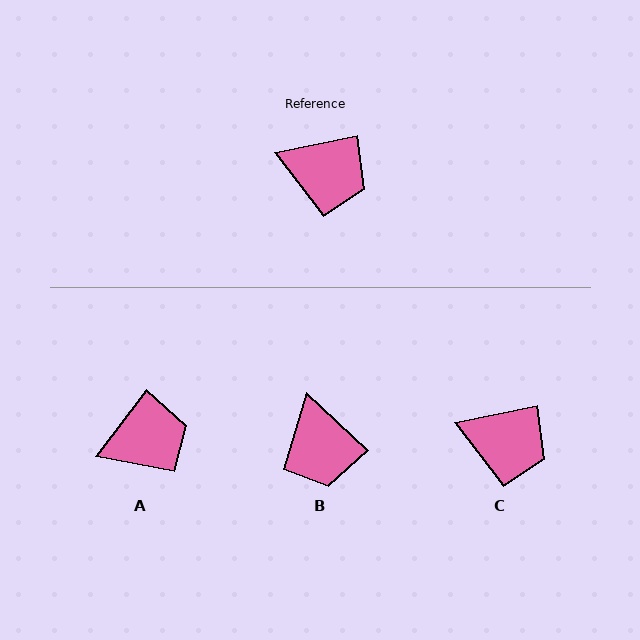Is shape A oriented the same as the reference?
No, it is off by about 41 degrees.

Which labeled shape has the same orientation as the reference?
C.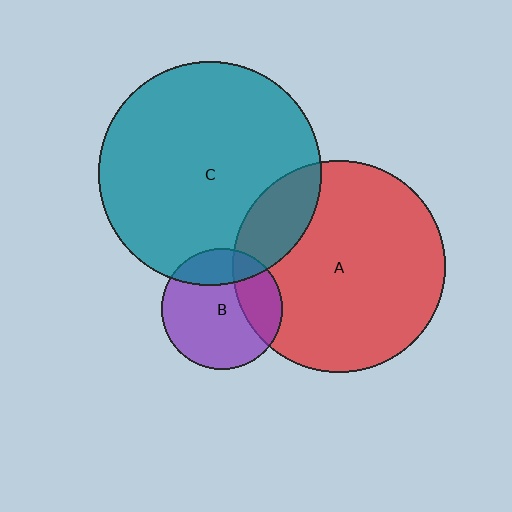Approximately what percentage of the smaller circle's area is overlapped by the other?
Approximately 20%.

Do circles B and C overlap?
Yes.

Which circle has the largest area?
Circle C (teal).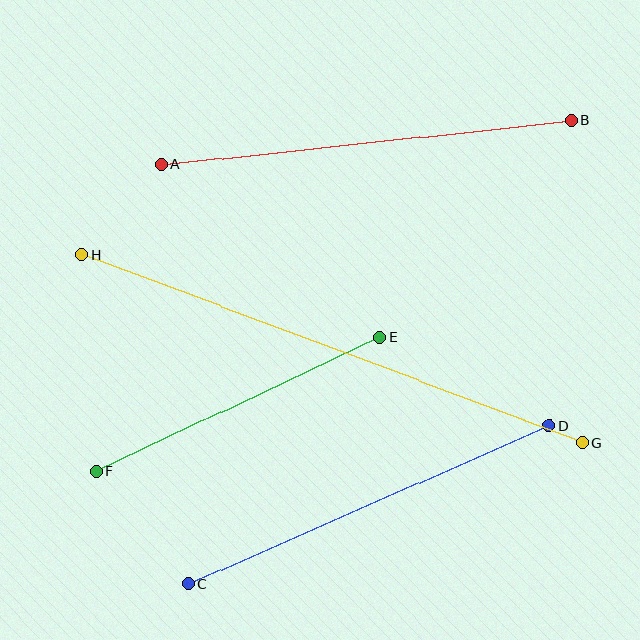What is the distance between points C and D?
The distance is approximately 395 pixels.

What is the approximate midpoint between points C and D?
The midpoint is at approximately (369, 505) pixels.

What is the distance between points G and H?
The distance is approximately 535 pixels.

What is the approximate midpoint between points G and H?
The midpoint is at approximately (332, 349) pixels.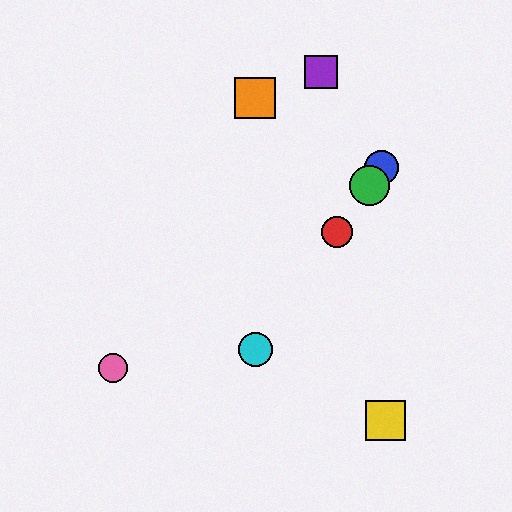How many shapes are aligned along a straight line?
4 shapes (the red circle, the blue circle, the green circle, the cyan circle) are aligned along a straight line.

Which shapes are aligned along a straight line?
The red circle, the blue circle, the green circle, the cyan circle are aligned along a straight line.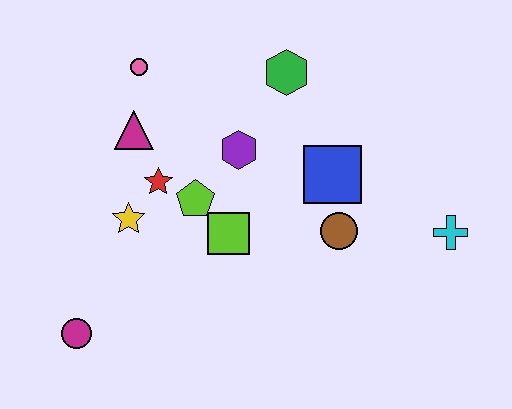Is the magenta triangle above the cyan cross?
Yes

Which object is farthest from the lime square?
The cyan cross is farthest from the lime square.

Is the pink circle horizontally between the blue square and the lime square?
No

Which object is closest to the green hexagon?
The purple hexagon is closest to the green hexagon.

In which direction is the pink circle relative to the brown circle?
The pink circle is to the left of the brown circle.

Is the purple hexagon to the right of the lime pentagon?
Yes